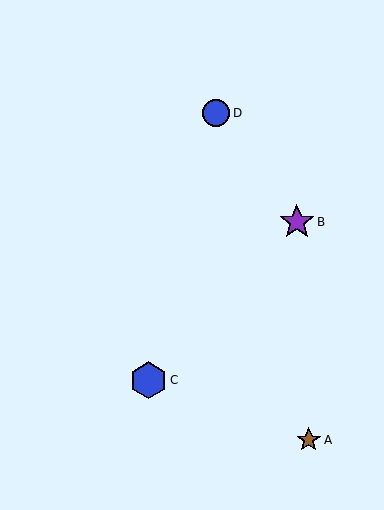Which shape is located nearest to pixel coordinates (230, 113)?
The blue circle (labeled D) at (216, 113) is nearest to that location.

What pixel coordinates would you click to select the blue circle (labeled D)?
Click at (216, 113) to select the blue circle D.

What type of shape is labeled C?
Shape C is a blue hexagon.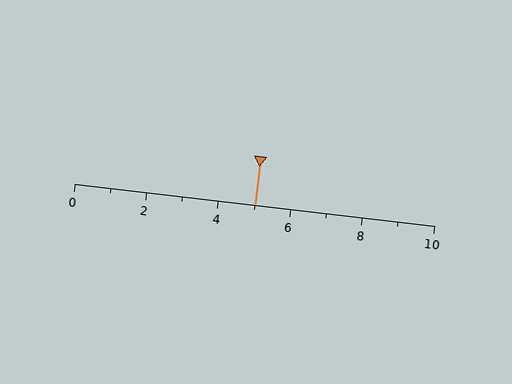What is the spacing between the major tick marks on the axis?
The major ticks are spaced 2 apart.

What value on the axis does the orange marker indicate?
The marker indicates approximately 5.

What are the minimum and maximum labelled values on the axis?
The axis runs from 0 to 10.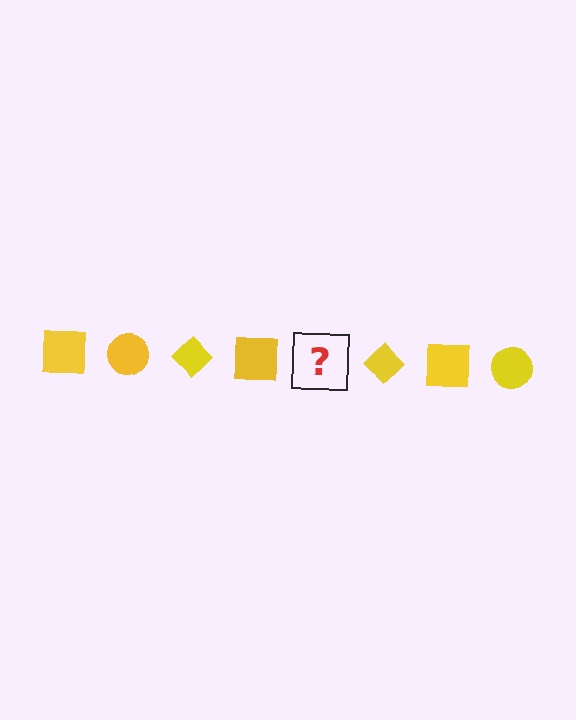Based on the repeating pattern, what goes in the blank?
The blank should be a yellow circle.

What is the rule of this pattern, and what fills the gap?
The rule is that the pattern cycles through square, circle, diamond shapes in yellow. The gap should be filled with a yellow circle.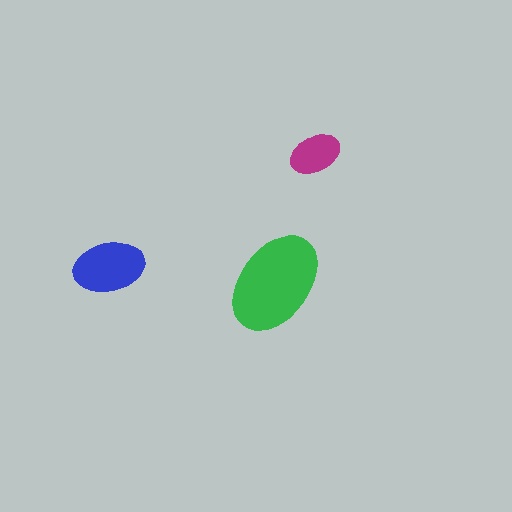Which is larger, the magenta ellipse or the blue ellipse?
The blue one.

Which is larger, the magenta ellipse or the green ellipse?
The green one.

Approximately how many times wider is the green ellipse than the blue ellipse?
About 1.5 times wider.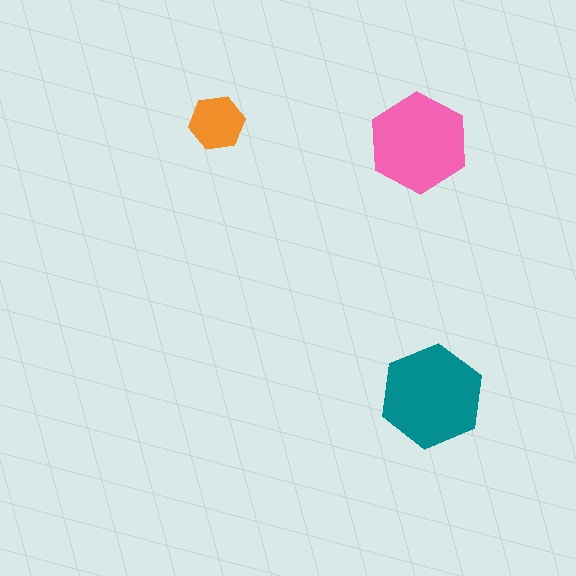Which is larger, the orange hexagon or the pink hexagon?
The pink one.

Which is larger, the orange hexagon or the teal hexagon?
The teal one.